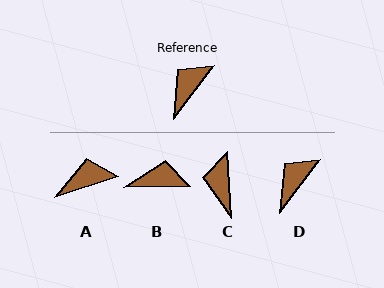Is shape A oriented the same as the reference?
No, it is off by about 34 degrees.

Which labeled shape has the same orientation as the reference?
D.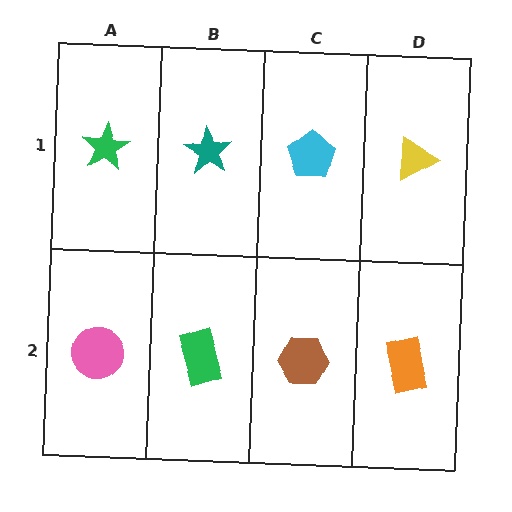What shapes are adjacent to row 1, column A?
A pink circle (row 2, column A), a teal star (row 1, column B).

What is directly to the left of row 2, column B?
A pink circle.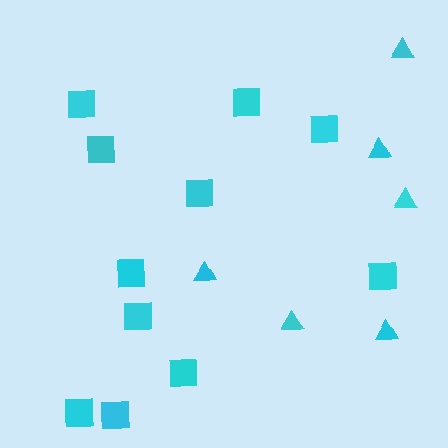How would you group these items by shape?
There are 2 groups: one group of triangles (6) and one group of squares (11).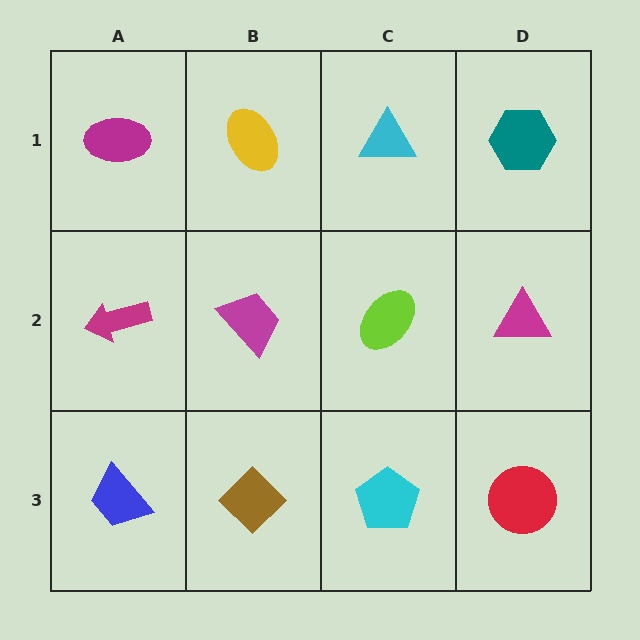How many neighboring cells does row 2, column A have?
3.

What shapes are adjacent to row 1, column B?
A magenta trapezoid (row 2, column B), a magenta ellipse (row 1, column A), a cyan triangle (row 1, column C).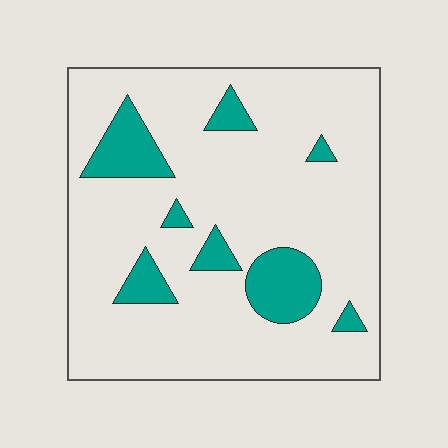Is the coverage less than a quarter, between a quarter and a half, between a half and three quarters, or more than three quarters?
Less than a quarter.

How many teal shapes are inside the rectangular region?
8.